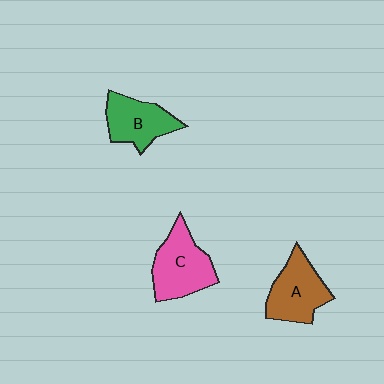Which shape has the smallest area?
Shape B (green).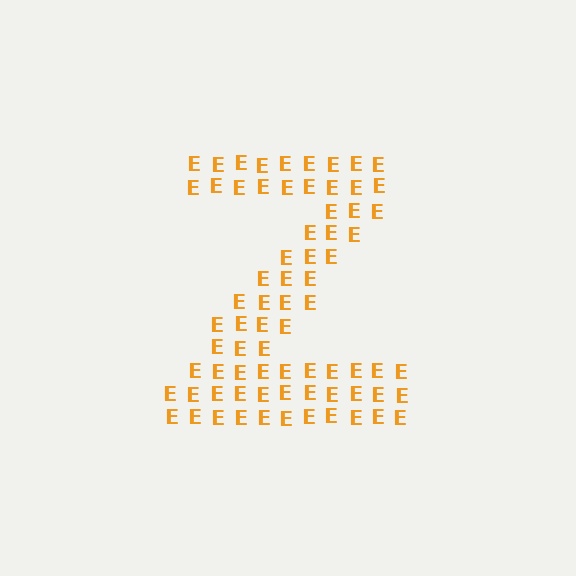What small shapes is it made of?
It is made of small letter E's.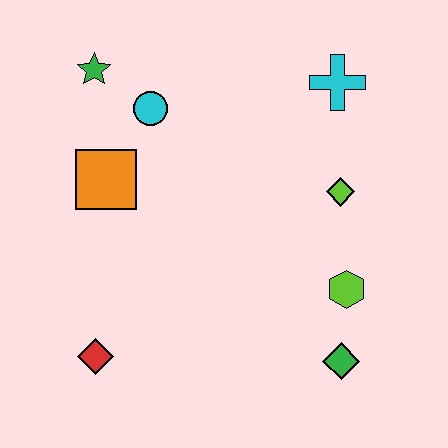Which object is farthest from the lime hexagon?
The green star is farthest from the lime hexagon.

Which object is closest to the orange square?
The cyan circle is closest to the orange square.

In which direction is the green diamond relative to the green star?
The green diamond is below the green star.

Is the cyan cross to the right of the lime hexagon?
No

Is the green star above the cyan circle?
Yes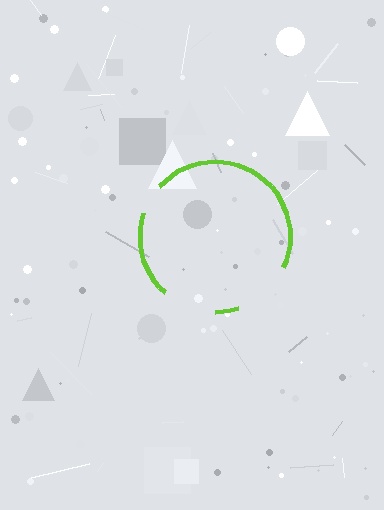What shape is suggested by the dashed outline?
The dashed outline suggests a circle.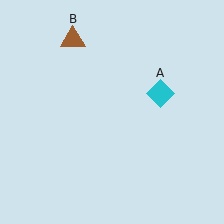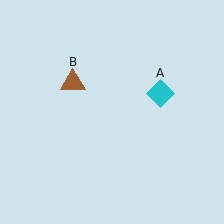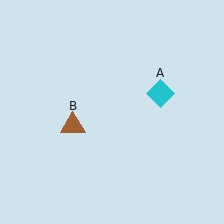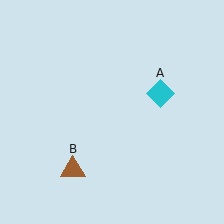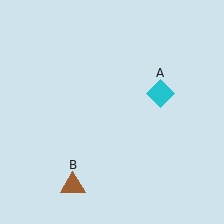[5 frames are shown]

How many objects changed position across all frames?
1 object changed position: brown triangle (object B).